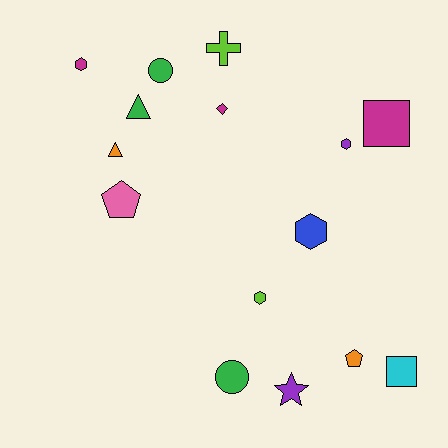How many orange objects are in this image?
There are 2 orange objects.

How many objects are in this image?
There are 15 objects.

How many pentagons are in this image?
There are 2 pentagons.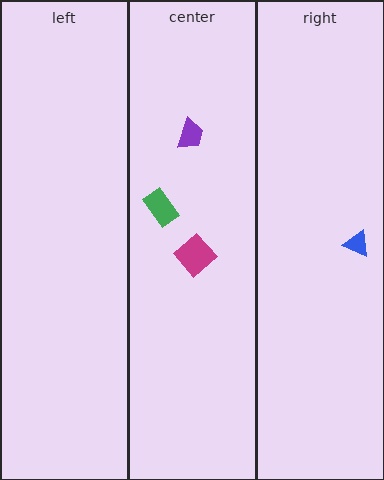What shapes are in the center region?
The purple trapezoid, the green rectangle, the magenta diamond.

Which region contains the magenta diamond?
The center region.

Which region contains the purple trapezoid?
The center region.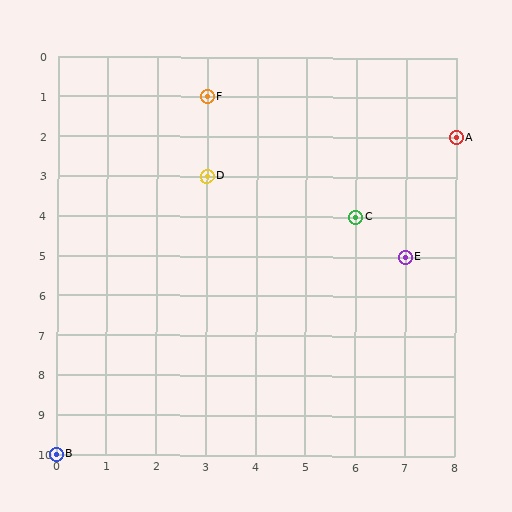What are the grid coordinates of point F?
Point F is at grid coordinates (3, 1).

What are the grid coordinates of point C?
Point C is at grid coordinates (6, 4).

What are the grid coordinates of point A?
Point A is at grid coordinates (8, 2).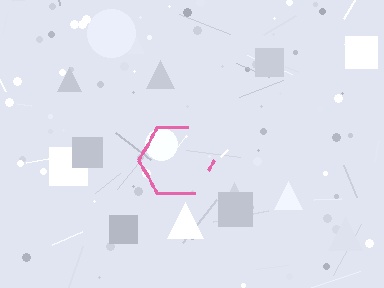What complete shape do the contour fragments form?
The contour fragments form a hexagon.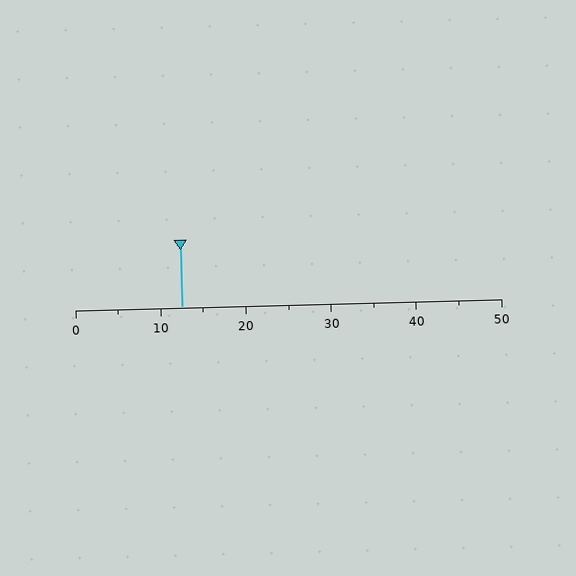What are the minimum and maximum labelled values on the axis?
The axis runs from 0 to 50.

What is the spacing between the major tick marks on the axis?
The major ticks are spaced 10 apart.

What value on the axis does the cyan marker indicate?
The marker indicates approximately 12.5.